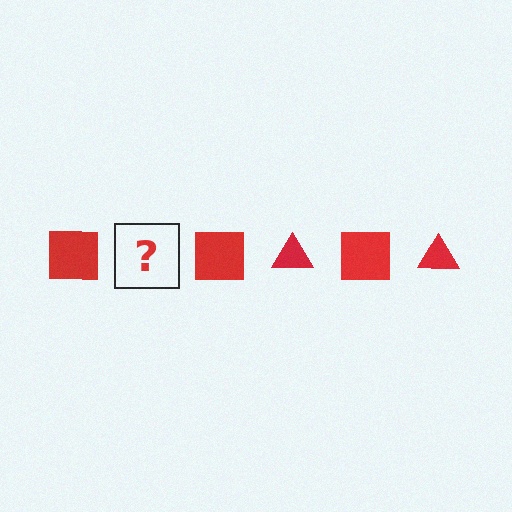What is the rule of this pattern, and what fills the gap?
The rule is that the pattern cycles through square, triangle shapes in red. The gap should be filled with a red triangle.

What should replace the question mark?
The question mark should be replaced with a red triangle.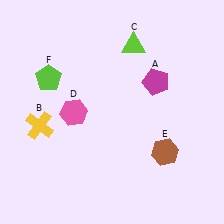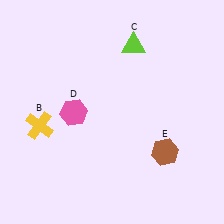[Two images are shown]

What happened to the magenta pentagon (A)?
The magenta pentagon (A) was removed in Image 2. It was in the top-right area of Image 1.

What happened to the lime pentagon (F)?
The lime pentagon (F) was removed in Image 2. It was in the top-left area of Image 1.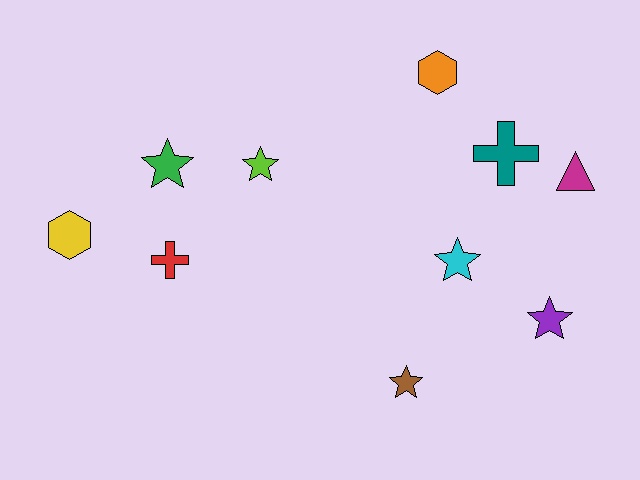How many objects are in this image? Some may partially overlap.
There are 10 objects.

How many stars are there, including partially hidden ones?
There are 5 stars.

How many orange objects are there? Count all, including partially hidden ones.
There is 1 orange object.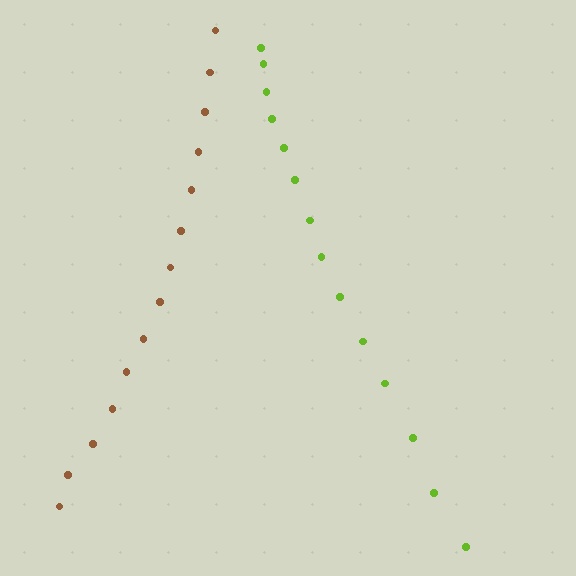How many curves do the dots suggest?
There are 2 distinct paths.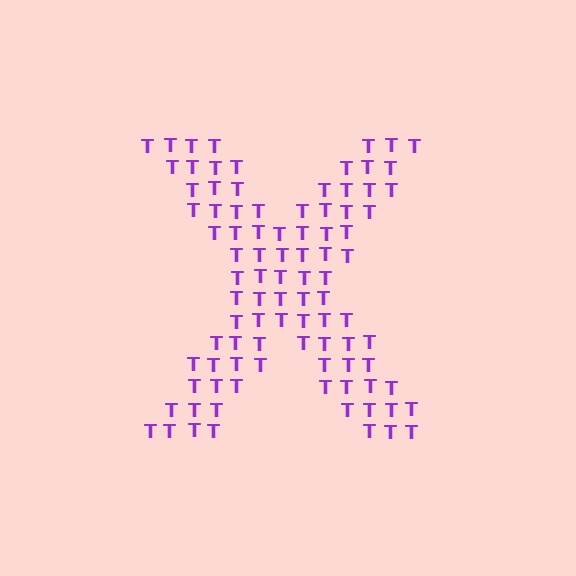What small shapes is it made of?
It is made of small letter T's.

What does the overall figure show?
The overall figure shows the letter X.